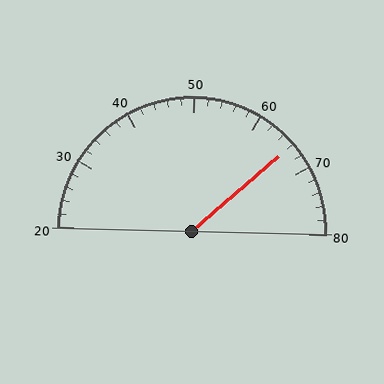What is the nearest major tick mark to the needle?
The nearest major tick mark is 70.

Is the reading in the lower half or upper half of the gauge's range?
The reading is in the upper half of the range (20 to 80).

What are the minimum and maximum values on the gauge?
The gauge ranges from 20 to 80.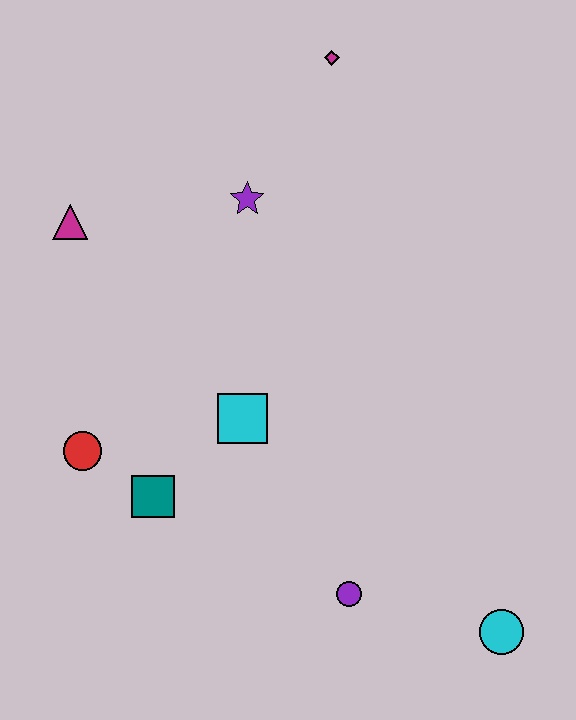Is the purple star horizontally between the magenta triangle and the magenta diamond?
Yes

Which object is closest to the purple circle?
The cyan circle is closest to the purple circle.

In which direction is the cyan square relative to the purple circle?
The cyan square is above the purple circle.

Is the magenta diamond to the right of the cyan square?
Yes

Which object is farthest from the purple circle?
The magenta diamond is farthest from the purple circle.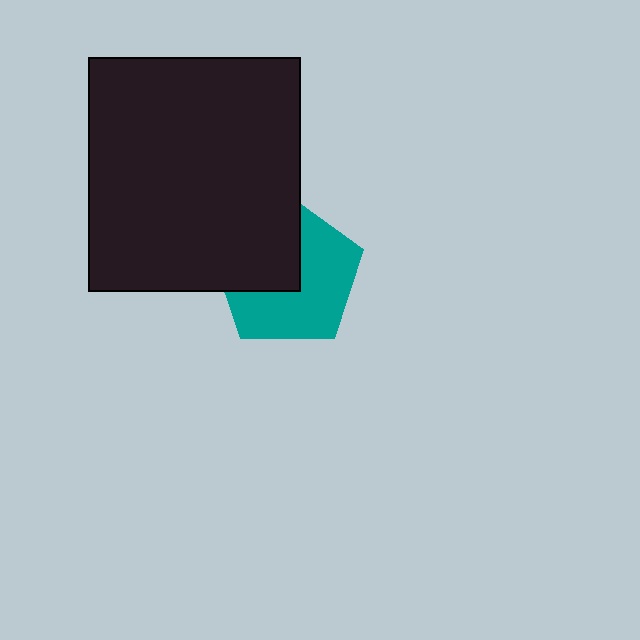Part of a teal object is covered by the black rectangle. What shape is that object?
It is a pentagon.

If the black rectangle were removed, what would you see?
You would see the complete teal pentagon.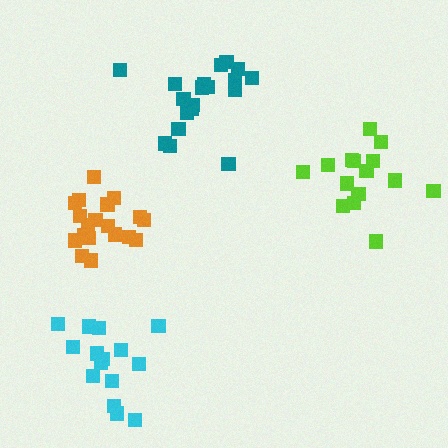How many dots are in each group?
Group 1: 15 dots, Group 2: 19 dots, Group 3: 15 dots, Group 4: 19 dots (68 total).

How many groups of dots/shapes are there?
There are 4 groups.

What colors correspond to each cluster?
The clusters are colored: lime, orange, cyan, teal.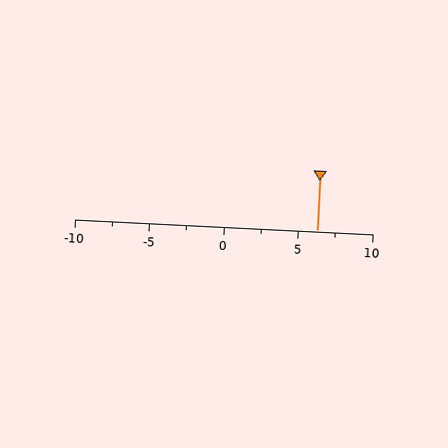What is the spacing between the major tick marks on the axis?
The major ticks are spaced 5 apart.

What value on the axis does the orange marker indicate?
The marker indicates approximately 6.2.